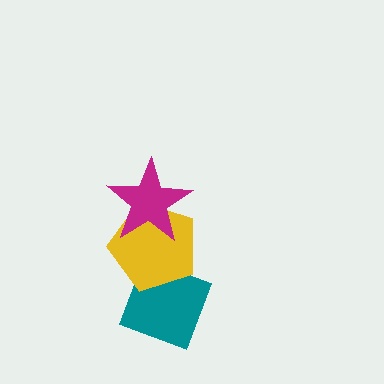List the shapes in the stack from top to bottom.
From top to bottom: the magenta star, the yellow pentagon, the teal diamond.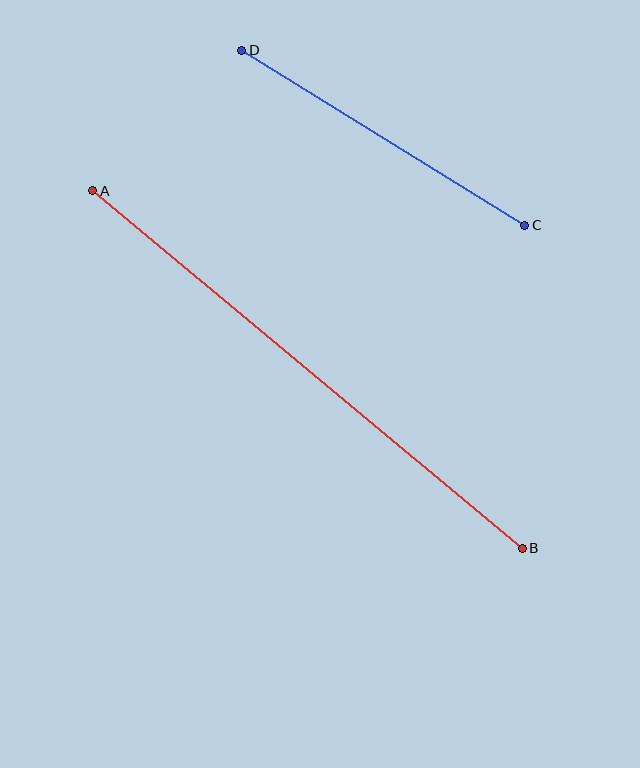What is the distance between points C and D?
The distance is approximately 333 pixels.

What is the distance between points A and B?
The distance is approximately 559 pixels.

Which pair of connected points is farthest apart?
Points A and B are farthest apart.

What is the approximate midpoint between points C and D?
The midpoint is at approximately (383, 138) pixels.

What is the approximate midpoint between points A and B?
The midpoint is at approximately (308, 369) pixels.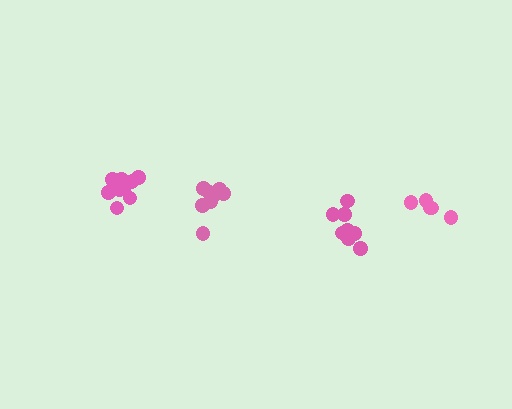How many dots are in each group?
Group 1: 8 dots, Group 2: 9 dots, Group 3: 5 dots, Group 4: 9 dots (31 total).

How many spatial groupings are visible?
There are 4 spatial groupings.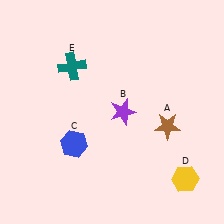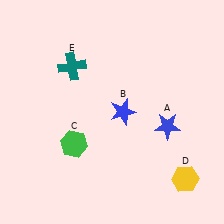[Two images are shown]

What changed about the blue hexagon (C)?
In Image 1, C is blue. In Image 2, it changed to green.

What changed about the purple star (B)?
In Image 1, B is purple. In Image 2, it changed to blue.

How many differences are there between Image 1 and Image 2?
There are 3 differences between the two images.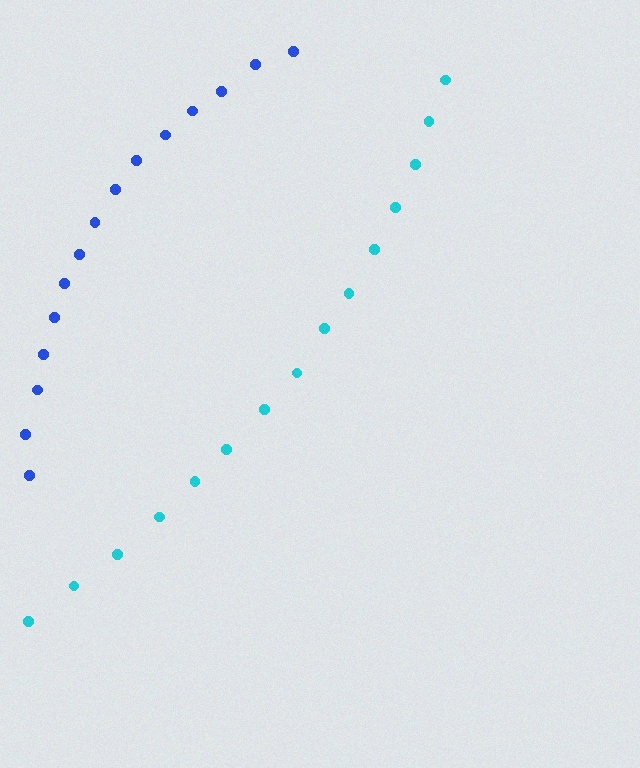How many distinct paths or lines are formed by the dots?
There are 2 distinct paths.